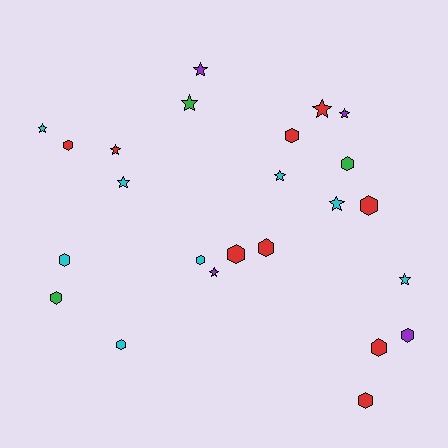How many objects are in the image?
There are 24 objects.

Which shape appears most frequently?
Hexagon, with 13 objects.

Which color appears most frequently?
Red, with 9 objects.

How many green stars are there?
There is 1 green star.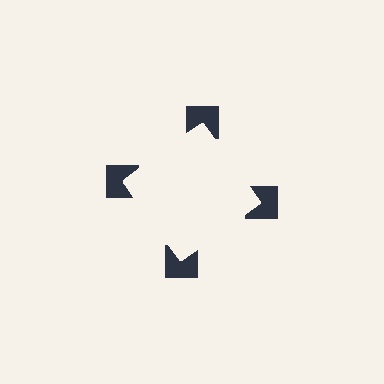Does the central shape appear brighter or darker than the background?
It typically appears slightly brighter than the background, even though no actual brightness change is drawn.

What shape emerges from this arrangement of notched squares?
An illusory square — its edges are inferred from the aligned wedge cuts in the notched squares, not physically drawn.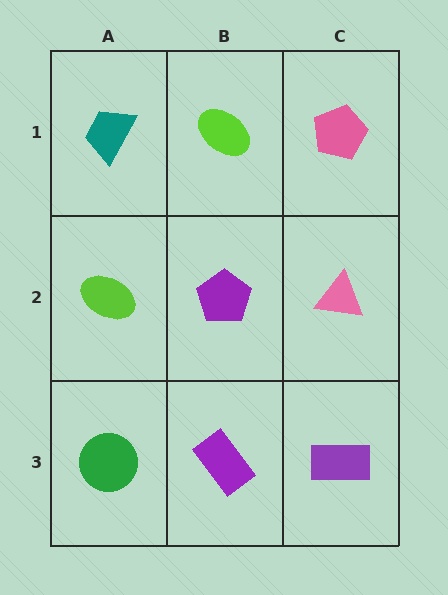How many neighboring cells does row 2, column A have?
3.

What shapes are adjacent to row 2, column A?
A teal trapezoid (row 1, column A), a green circle (row 3, column A), a purple pentagon (row 2, column B).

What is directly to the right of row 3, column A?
A purple rectangle.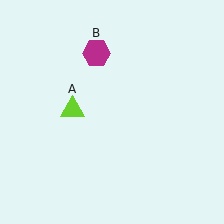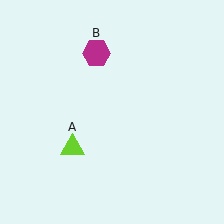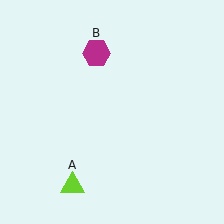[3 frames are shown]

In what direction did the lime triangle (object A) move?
The lime triangle (object A) moved down.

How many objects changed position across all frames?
1 object changed position: lime triangle (object A).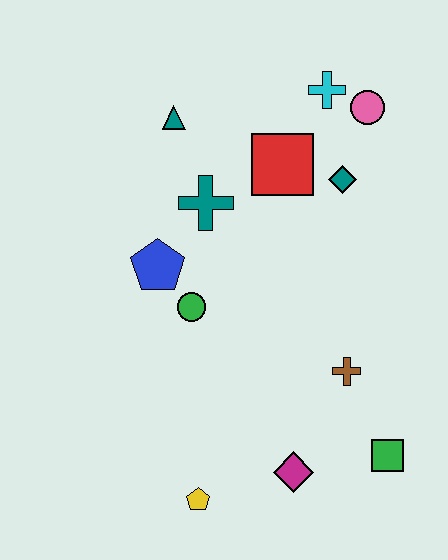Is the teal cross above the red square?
No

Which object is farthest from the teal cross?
The green square is farthest from the teal cross.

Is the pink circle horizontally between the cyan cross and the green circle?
No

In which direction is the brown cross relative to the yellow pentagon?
The brown cross is to the right of the yellow pentagon.